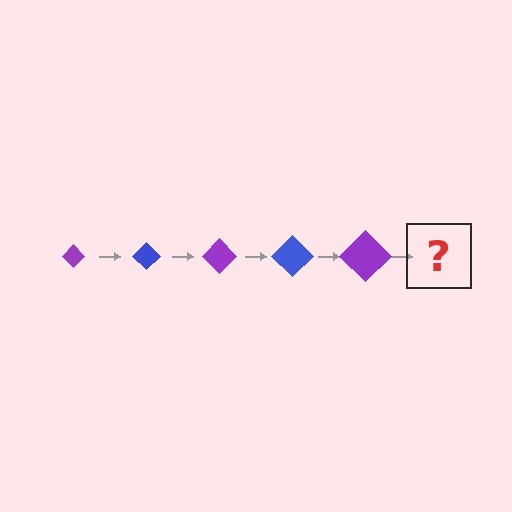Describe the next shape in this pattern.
It should be a blue diamond, larger than the previous one.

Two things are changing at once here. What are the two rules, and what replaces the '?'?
The two rules are that the diamond grows larger each step and the color cycles through purple and blue. The '?' should be a blue diamond, larger than the previous one.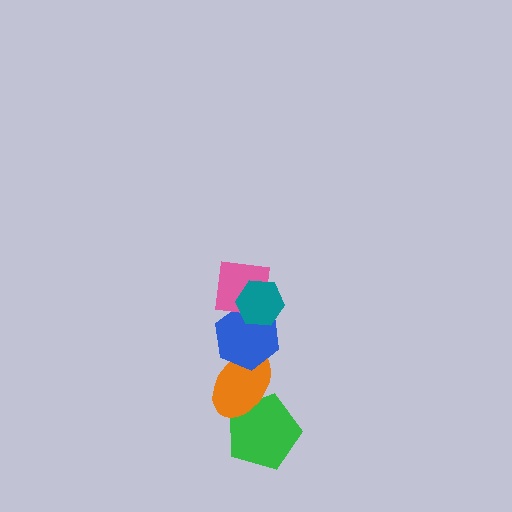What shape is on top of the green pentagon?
The orange ellipse is on top of the green pentagon.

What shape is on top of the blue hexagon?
The pink square is on top of the blue hexagon.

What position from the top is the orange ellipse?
The orange ellipse is 4th from the top.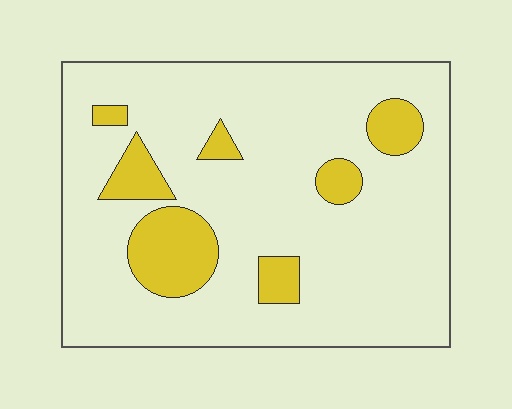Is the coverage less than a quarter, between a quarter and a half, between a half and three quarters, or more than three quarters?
Less than a quarter.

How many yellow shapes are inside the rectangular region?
7.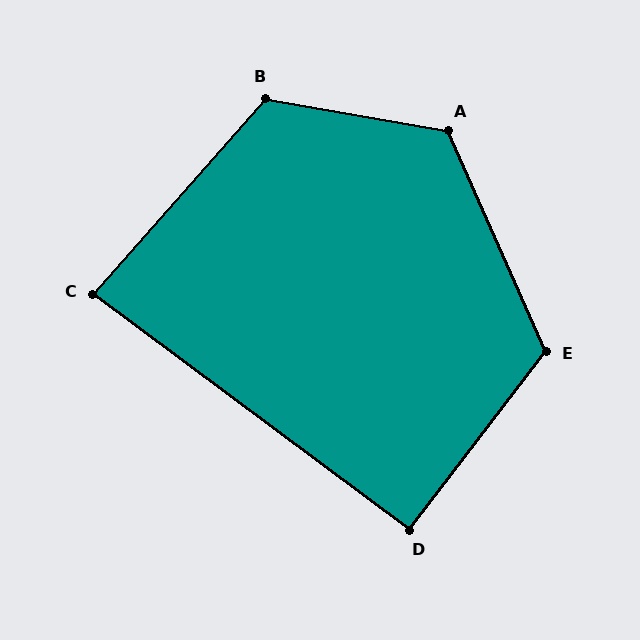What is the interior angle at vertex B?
Approximately 121 degrees (obtuse).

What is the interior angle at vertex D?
Approximately 91 degrees (approximately right).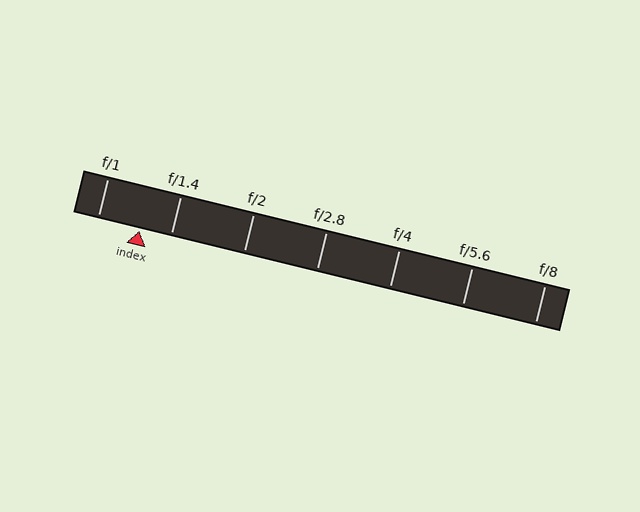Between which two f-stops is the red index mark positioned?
The index mark is between f/1 and f/1.4.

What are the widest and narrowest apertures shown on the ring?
The widest aperture shown is f/1 and the narrowest is f/8.